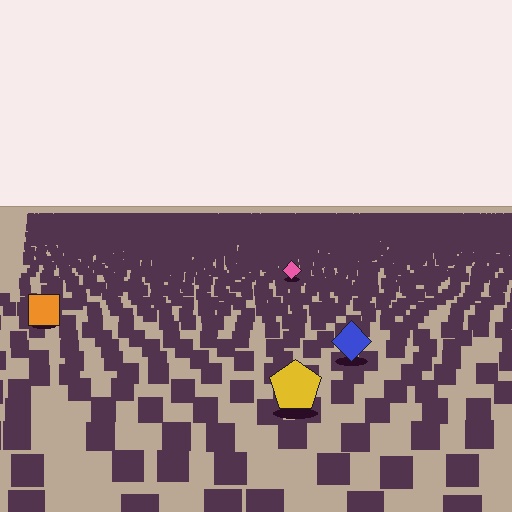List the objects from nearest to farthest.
From nearest to farthest: the yellow pentagon, the blue diamond, the orange square, the pink diamond.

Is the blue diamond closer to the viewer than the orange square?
Yes. The blue diamond is closer — you can tell from the texture gradient: the ground texture is coarser near it.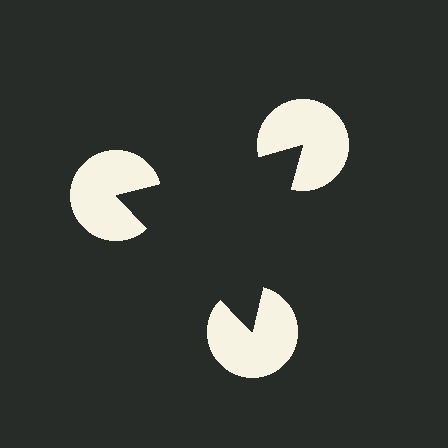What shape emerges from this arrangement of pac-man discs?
An illusory triangle — its edges are inferred from the aligned wedge cuts in the pac-man discs, not physically drawn.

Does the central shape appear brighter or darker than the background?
It typically appears slightly darker than the background, even though no actual brightness change is drawn.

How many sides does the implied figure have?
3 sides.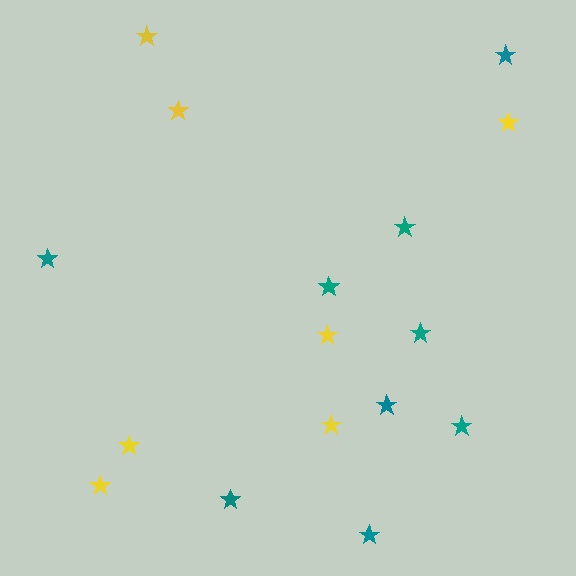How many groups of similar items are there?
There are 2 groups: one group of teal stars (9) and one group of yellow stars (7).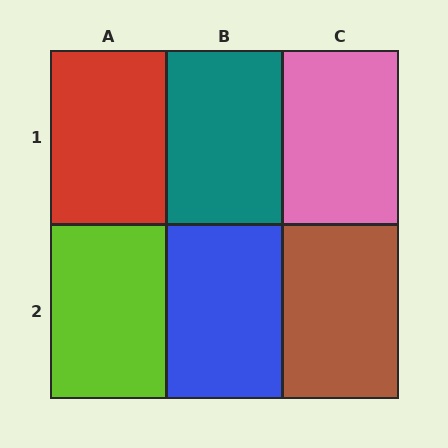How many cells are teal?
1 cell is teal.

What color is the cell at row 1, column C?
Pink.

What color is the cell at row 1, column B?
Teal.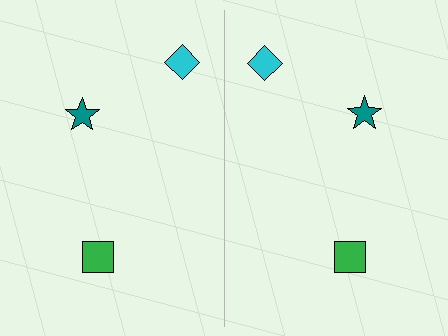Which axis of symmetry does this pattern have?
The pattern has a vertical axis of symmetry running through the center of the image.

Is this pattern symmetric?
Yes, this pattern has bilateral (reflection) symmetry.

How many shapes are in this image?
There are 6 shapes in this image.